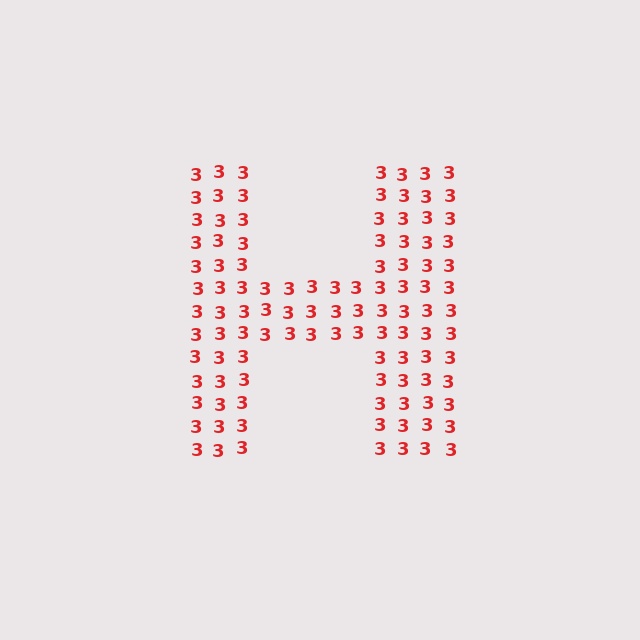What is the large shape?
The large shape is the letter H.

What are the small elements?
The small elements are digit 3's.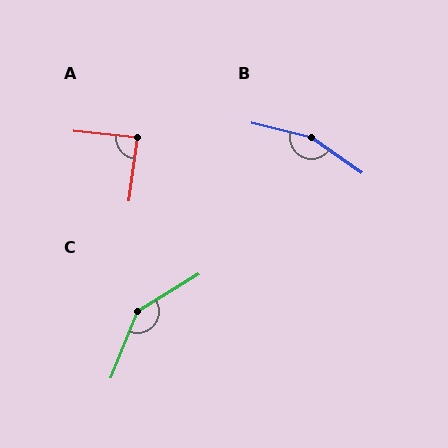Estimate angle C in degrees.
Approximately 144 degrees.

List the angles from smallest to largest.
A (88°), C (144°), B (159°).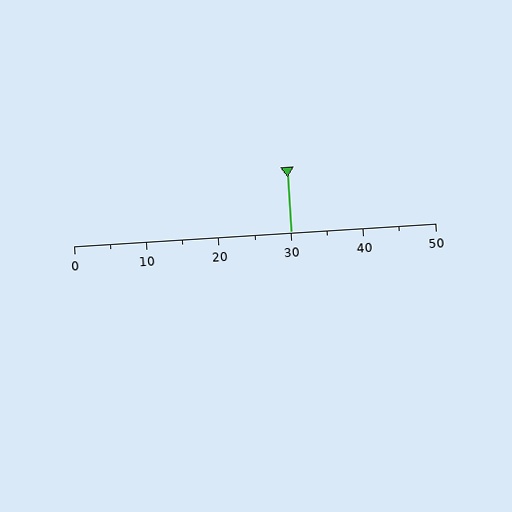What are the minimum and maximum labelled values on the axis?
The axis runs from 0 to 50.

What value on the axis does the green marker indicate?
The marker indicates approximately 30.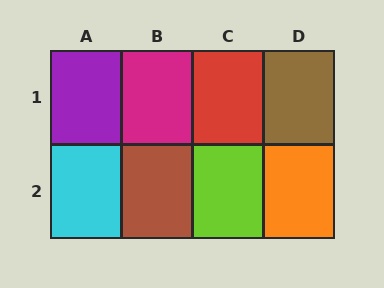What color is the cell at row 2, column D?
Orange.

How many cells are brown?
2 cells are brown.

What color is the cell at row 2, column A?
Cyan.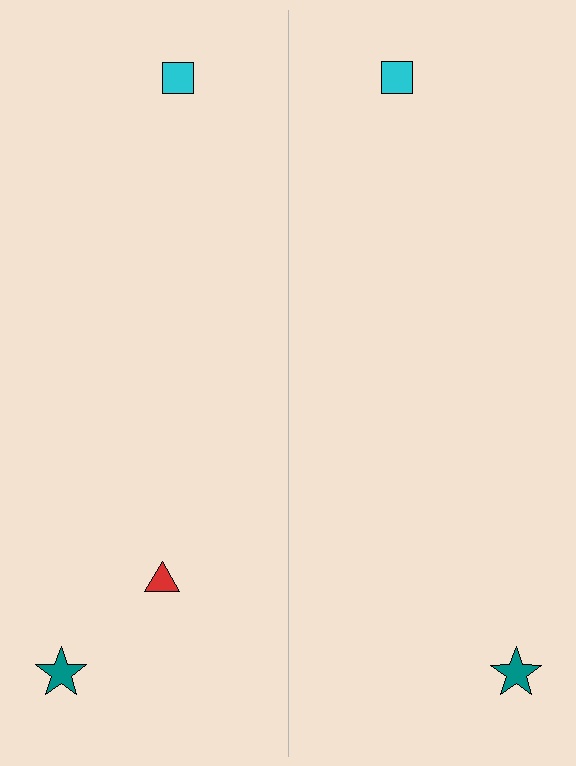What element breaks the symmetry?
A red triangle is missing from the right side.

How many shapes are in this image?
There are 5 shapes in this image.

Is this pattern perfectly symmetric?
No, the pattern is not perfectly symmetric. A red triangle is missing from the right side.